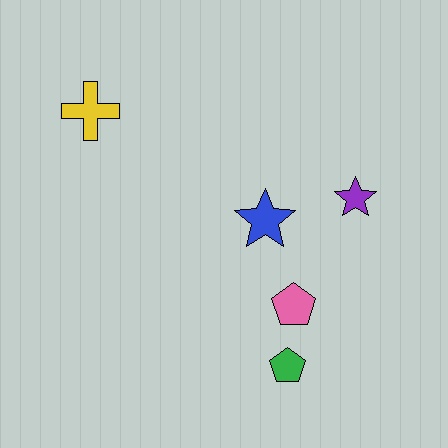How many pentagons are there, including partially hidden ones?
There are 2 pentagons.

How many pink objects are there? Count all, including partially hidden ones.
There is 1 pink object.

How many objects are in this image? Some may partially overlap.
There are 5 objects.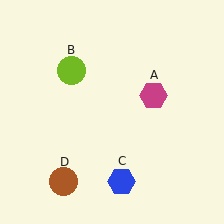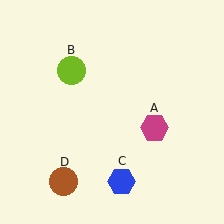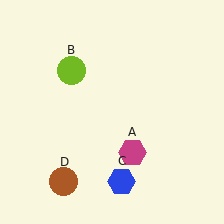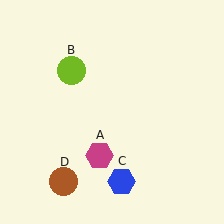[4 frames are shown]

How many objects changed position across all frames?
1 object changed position: magenta hexagon (object A).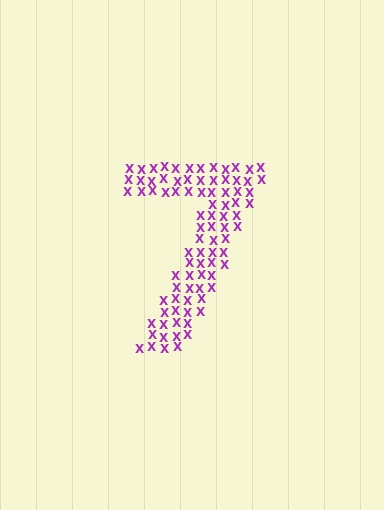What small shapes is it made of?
It is made of small letter X's.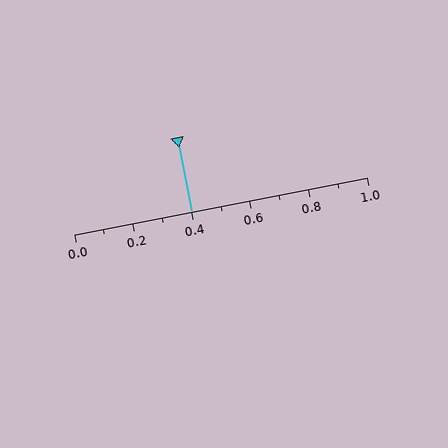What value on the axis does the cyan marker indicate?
The marker indicates approximately 0.4.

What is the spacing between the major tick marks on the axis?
The major ticks are spaced 0.2 apart.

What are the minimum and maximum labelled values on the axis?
The axis runs from 0.0 to 1.0.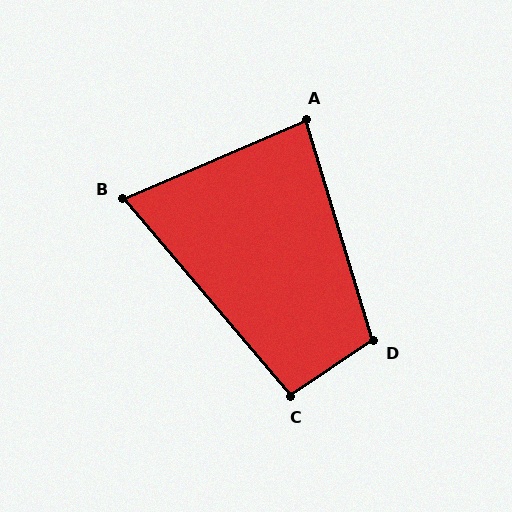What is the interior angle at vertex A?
Approximately 84 degrees (acute).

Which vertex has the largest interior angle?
D, at approximately 107 degrees.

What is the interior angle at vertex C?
Approximately 96 degrees (obtuse).